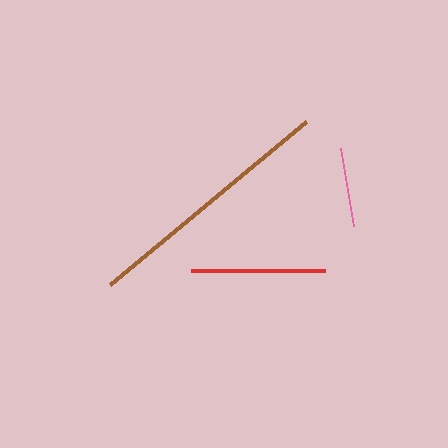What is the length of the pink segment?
The pink segment is approximately 80 pixels long.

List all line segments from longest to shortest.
From longest to shortest: brown, red, pink.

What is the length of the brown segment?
The brown segment is approximately 255 pixels long.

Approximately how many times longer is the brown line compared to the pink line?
The brown line is approximately 3.2 times the length of the pink line.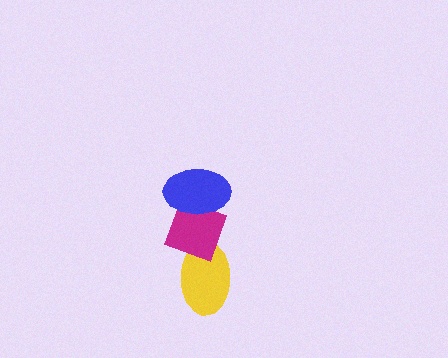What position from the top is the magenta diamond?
The magenta diamond is 2nd from the top.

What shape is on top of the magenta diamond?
The blue ellipse is on top of the magenta diamond.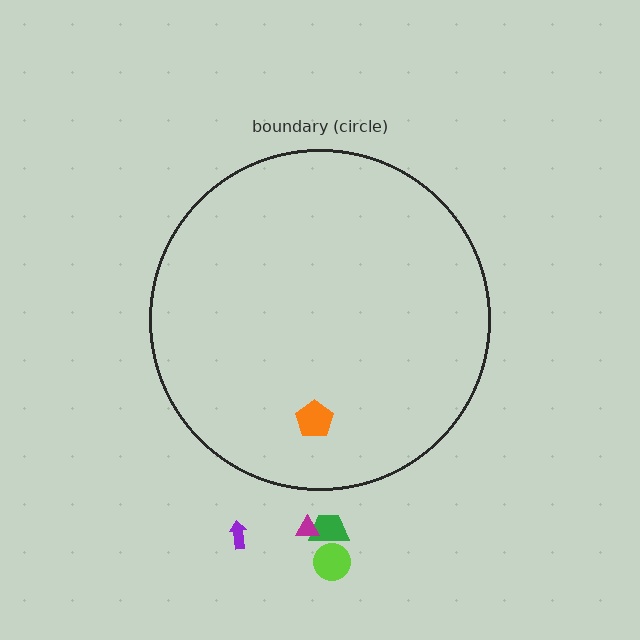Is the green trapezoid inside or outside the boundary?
Outside.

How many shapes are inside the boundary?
1 inside, 4 outside.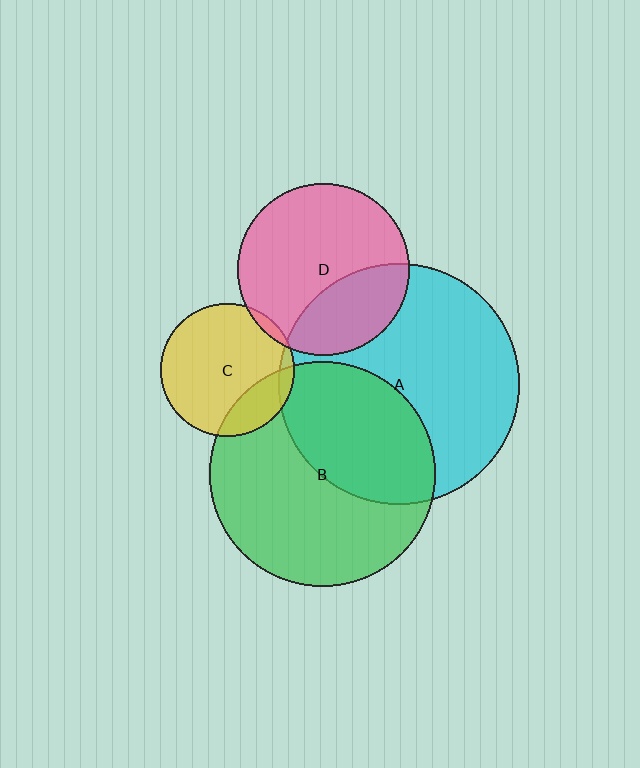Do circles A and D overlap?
Yes.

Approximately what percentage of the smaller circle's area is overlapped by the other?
Approximately 30%.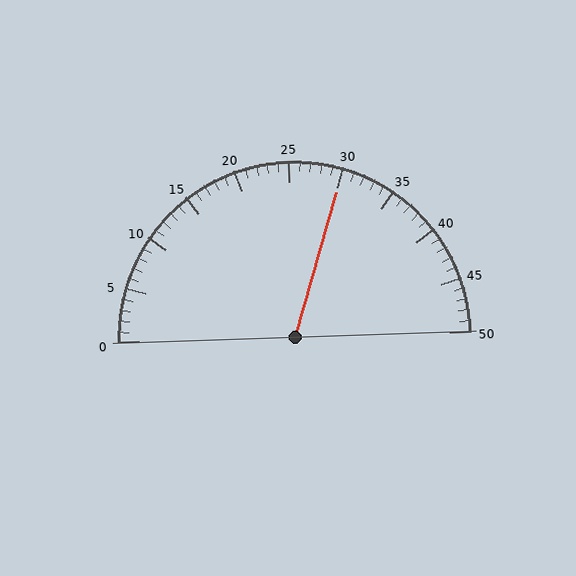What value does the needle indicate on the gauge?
The needle indicates approximately 30.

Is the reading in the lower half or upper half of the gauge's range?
The reading is in the upper half of the range (0 to 50).